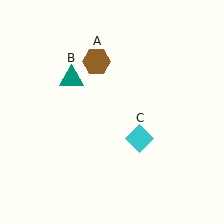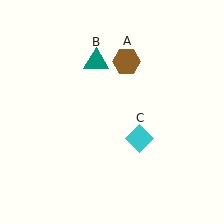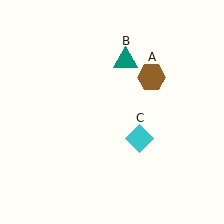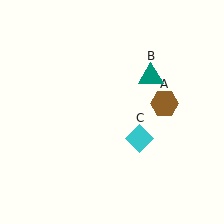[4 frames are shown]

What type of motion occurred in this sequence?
The brown hexagon (object A), teal triangle (object B) rotated clockwise around the center of the scene.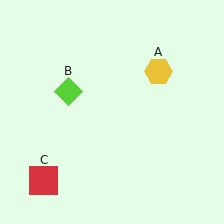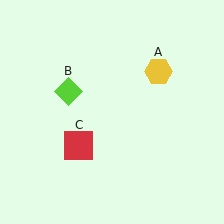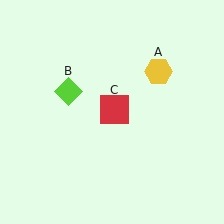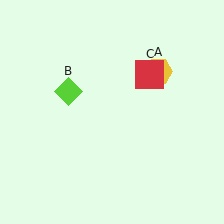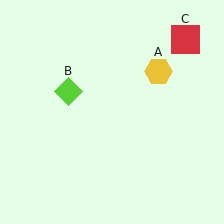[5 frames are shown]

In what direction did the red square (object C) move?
The red square (object C) moved up and to the right.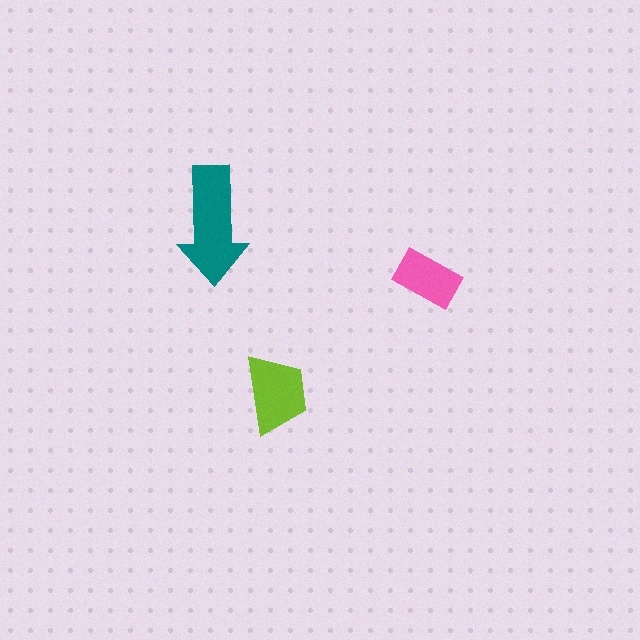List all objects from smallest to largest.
The pink rectangle, the lime trapezoid, the teal arrow.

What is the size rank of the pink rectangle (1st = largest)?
3rd.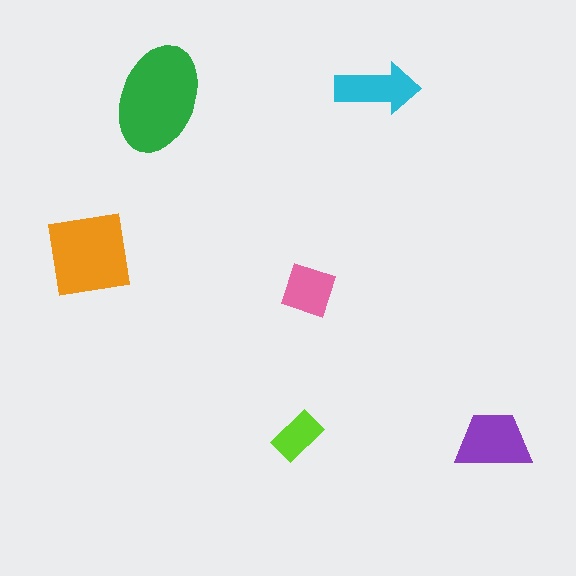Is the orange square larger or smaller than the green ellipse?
Smaller.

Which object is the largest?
The green ellipse.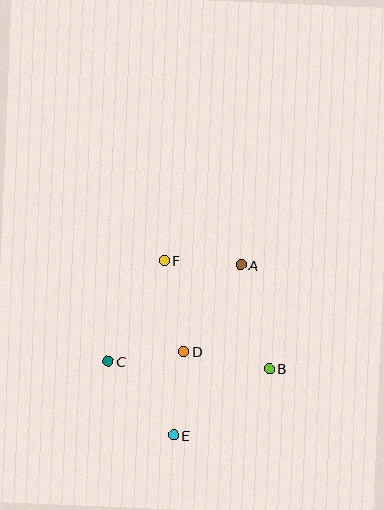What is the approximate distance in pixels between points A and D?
The distance between A and D is approximately 103 pixels.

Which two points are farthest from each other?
Points A and E are farthest from each other.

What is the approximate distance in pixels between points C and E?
The distance between C and E is approximately 99 pixels.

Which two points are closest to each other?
Points C and D are closest to each other.